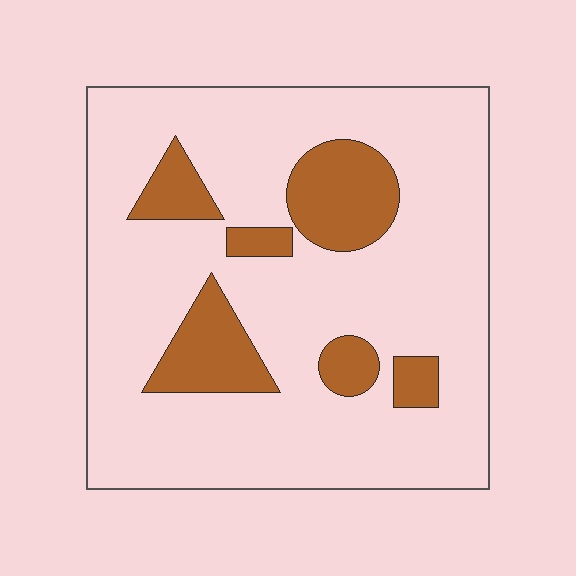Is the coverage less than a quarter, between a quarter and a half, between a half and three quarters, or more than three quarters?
Less than a quarter.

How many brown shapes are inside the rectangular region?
6.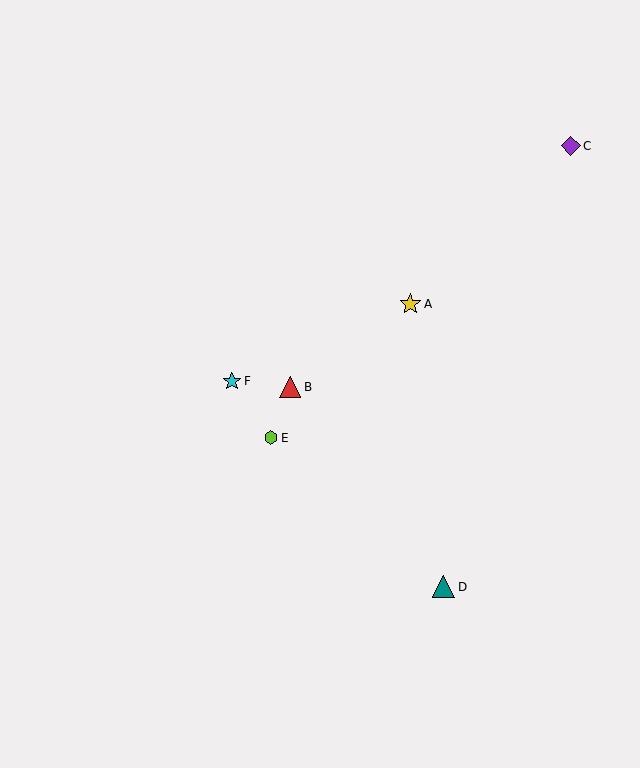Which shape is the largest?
The teal triangle (labeled D) is the largest.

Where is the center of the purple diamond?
The center of the purple diamond is at (571, 146).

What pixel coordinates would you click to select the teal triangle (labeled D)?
Click at (444, 587) to select the teal triangle D.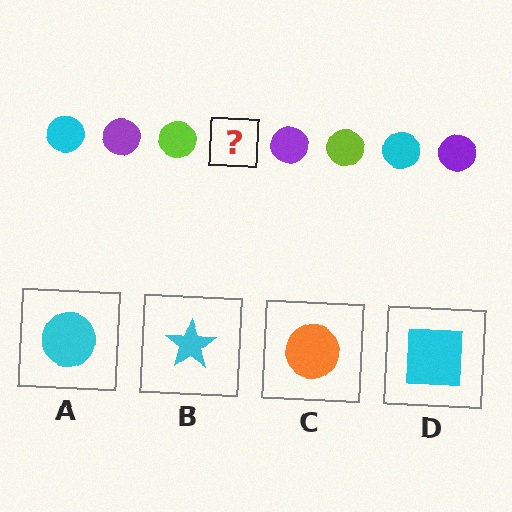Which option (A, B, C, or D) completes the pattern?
A.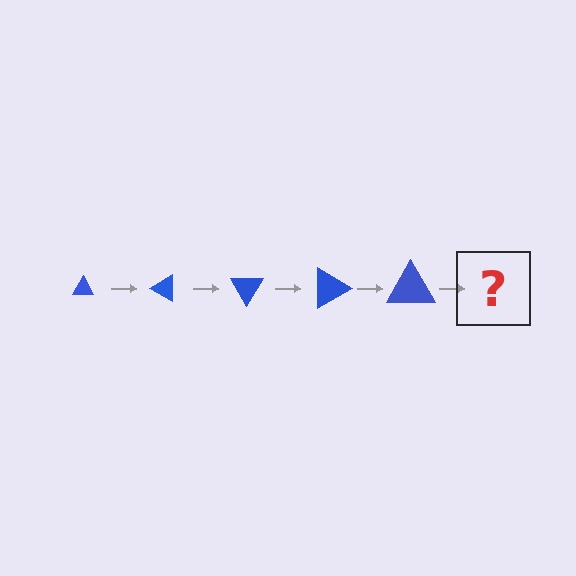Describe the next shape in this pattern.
It should be a triangle, larger than the previous one and rotated 150 degrees from the start.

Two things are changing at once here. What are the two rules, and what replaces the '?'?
The two rules are that the triangle grows larger each step and it rotates 30 degrees each step. The '?' should be a triangle, larger than the previous one and rotated 150 degrees from the start.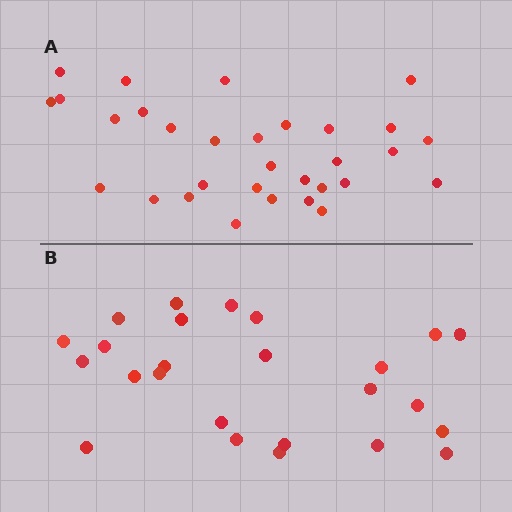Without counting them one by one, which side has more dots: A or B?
Region A (the top region) has more dots.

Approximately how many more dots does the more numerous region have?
Region A has about 6 more dots than region B.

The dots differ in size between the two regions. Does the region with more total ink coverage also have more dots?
No. Region B has more total ink coverage because its dots are larger, but region A actually contains more individual dots. Total area can be misleading — the number of items is what matters here.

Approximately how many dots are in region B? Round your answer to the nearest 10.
About 20 dots. (The exact count is 25, which rounds to 20.)